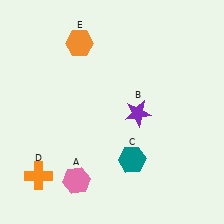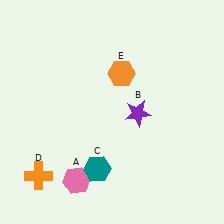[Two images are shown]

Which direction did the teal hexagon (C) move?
The teal hexagon (C) moved left.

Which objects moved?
The objects that moved are: the teal hexagon (C), the orange hexagon (E).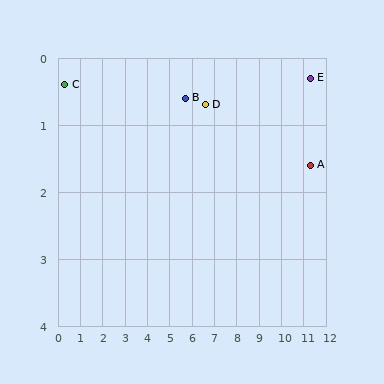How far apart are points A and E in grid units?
Points A and E are about 1.3 grid units apart.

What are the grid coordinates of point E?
Point E is at approximately (11.3, 0.3).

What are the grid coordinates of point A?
Point A is at approximately (11.3, 1.6).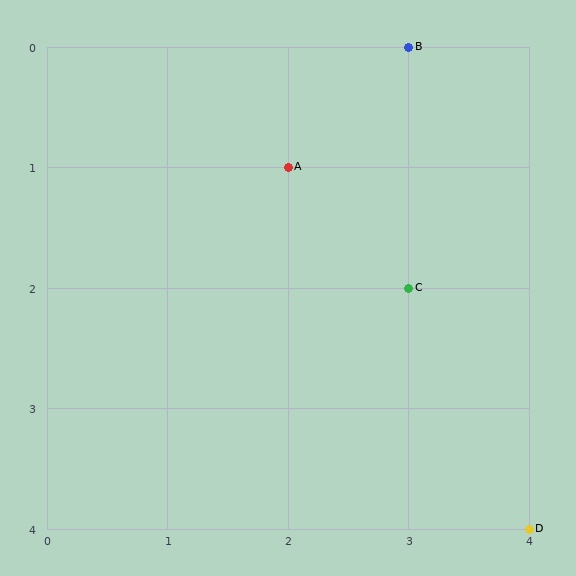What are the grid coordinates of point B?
Point B is at grid coordinates (3, 0).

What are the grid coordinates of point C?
Point C is at grid coordinates (3, 2).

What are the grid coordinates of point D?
Point D is at grid coordinates (4, 4).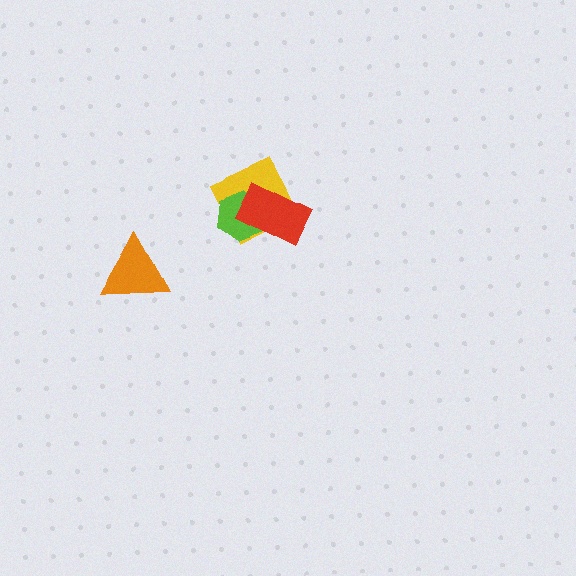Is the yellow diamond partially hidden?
Yes, it is partially covered by another shape.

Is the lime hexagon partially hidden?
Yes, it is partially covered by another shape.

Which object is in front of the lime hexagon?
The red rectangle is in front of the lime hexagon.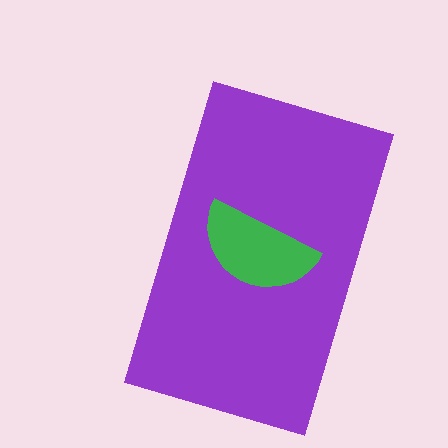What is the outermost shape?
The purple rectangle.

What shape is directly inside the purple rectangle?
The green semicircle.